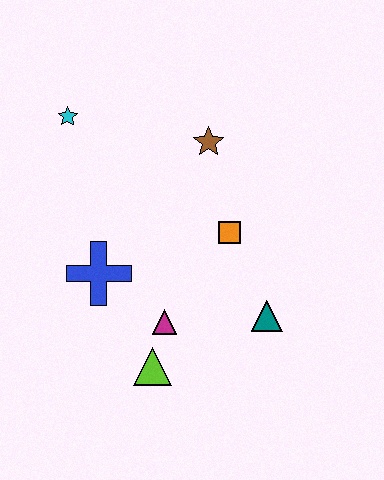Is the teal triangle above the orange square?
No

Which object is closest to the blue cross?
The magenta triangle is closest to the blue cross.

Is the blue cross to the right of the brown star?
No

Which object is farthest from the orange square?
The cyan star is farthest from the orange square.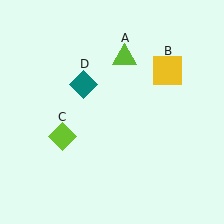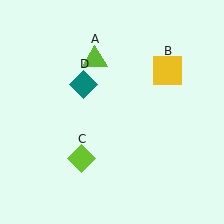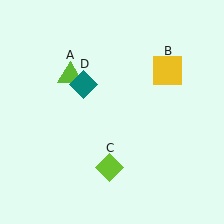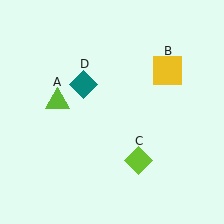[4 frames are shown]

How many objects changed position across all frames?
2 objects changed position: lime triangle (object A), lime diamond (object C).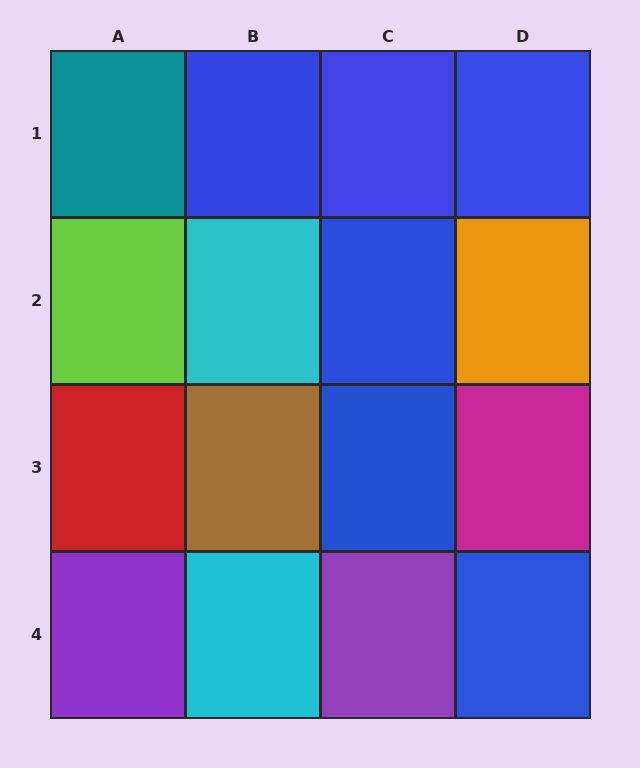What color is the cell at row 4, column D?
Blue.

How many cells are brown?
1 cell is brown.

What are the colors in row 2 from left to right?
Lime, cyan, blue, orange.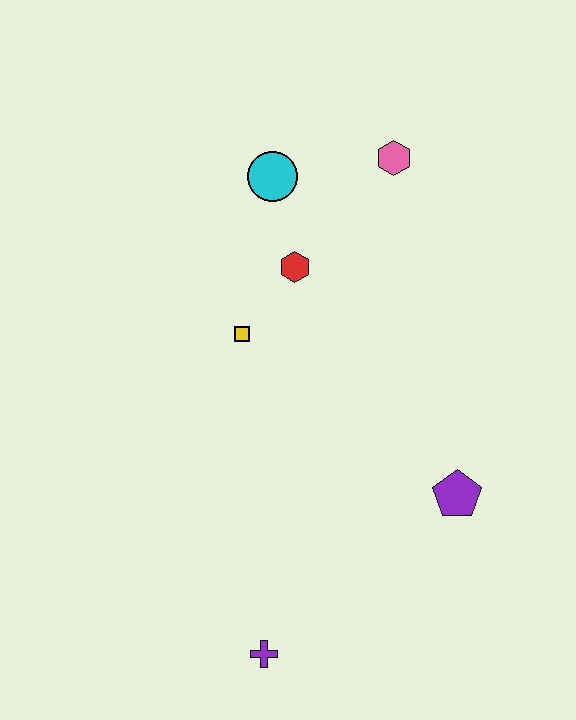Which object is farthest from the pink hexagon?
The purple cross is farthest from the pink hexagon.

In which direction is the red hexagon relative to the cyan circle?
The red hexagon is below the cyan circle.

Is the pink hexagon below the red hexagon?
No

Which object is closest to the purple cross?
The purple pentagon is closest to the purple cross.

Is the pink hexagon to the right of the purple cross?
Yes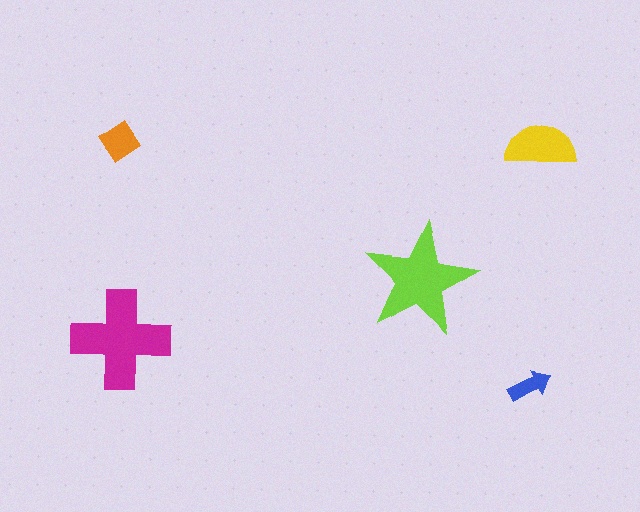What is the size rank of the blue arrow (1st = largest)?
5th.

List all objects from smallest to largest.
The blue arrow, the orange diamond, the yellow semicircle, the lime star, the magenta cross.